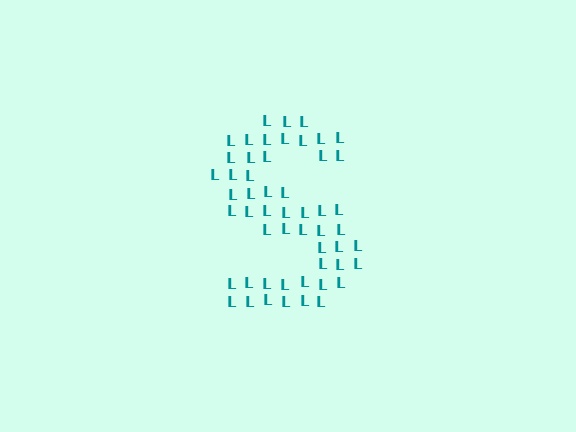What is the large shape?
The large shape is the letter S.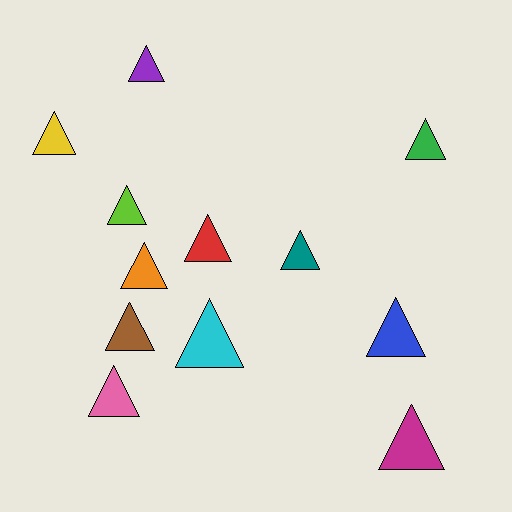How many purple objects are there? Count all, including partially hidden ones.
There is 1 purple object.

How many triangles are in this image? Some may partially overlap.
There are 12 triangles.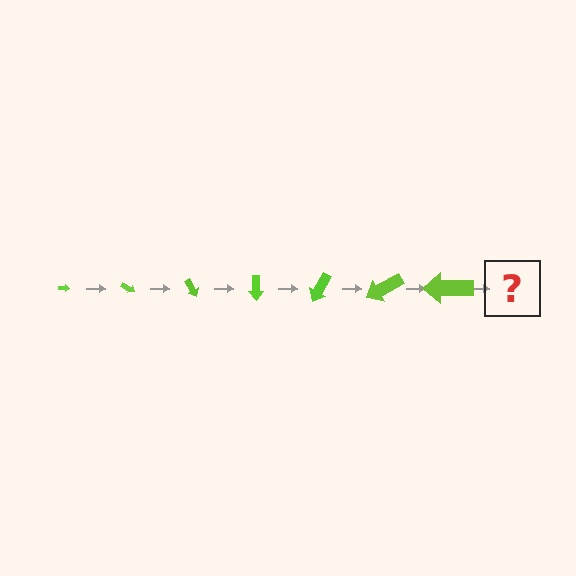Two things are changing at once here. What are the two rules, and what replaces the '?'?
The two rules are that the arrow grows larger each step and it rotates 30 degrees each step. The '?' should be an arrow, larger than the previous one and rotated 210 degrees from the start.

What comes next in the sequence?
The next element should be an arrow, larger than the previous one and rotated 210 degrees from the start.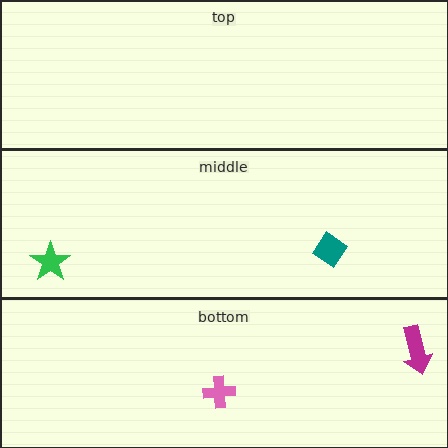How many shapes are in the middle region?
2.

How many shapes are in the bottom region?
2.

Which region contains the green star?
The middle region.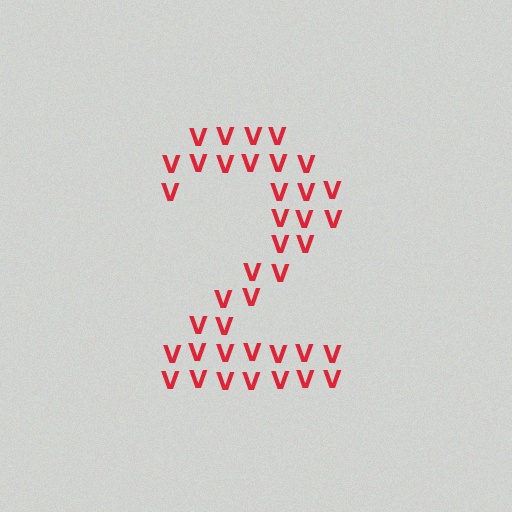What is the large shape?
The large shape is the digit 2.